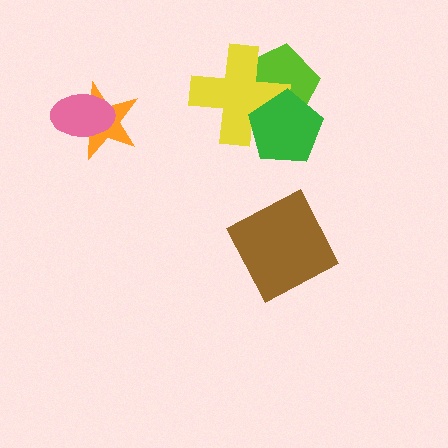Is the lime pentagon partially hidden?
Yes, it is partially covered by another shape.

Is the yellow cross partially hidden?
Yes, it is partially covered by another shape.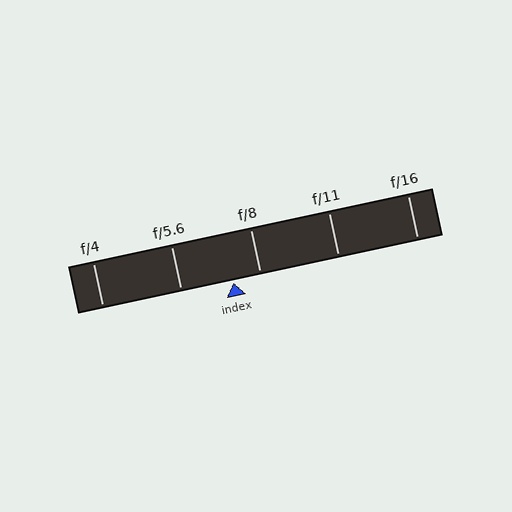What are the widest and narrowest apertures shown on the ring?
The widest aperture shown is f/4 and the narrowest is f/16.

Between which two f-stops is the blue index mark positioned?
The index mark is between f/5.6 and f/8.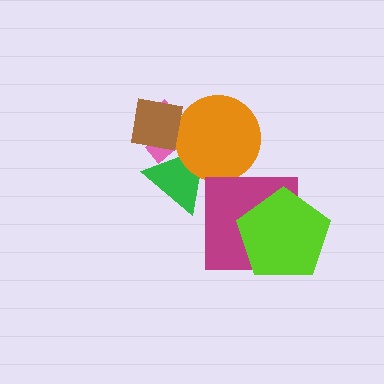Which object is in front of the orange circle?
The brown square is in front of the orange circle.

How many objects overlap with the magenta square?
1 object overlaps with the magenta square.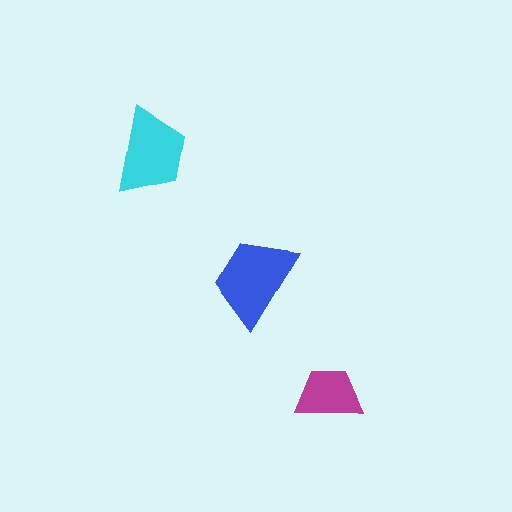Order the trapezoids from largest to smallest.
the blue one, the cyan one, the magenta one.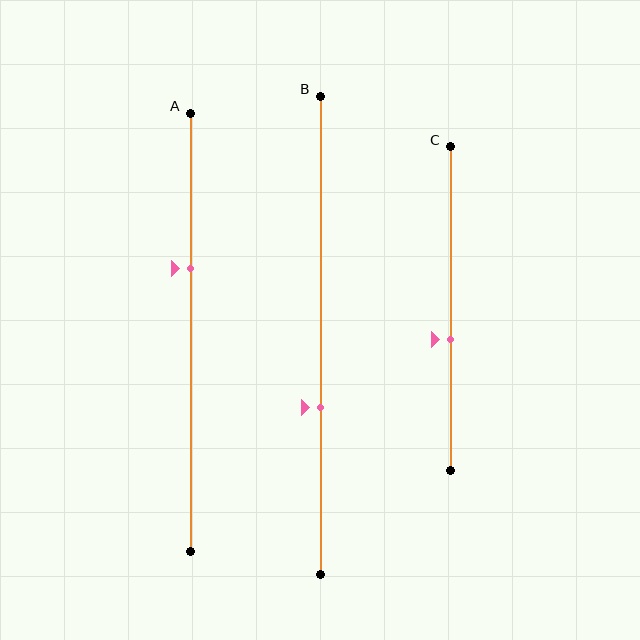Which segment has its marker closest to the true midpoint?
Segment C has its marker closest to the true midpoint.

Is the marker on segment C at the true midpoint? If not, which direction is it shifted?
No, the marker on segment C is shifted downward by about 10% of the segment length.